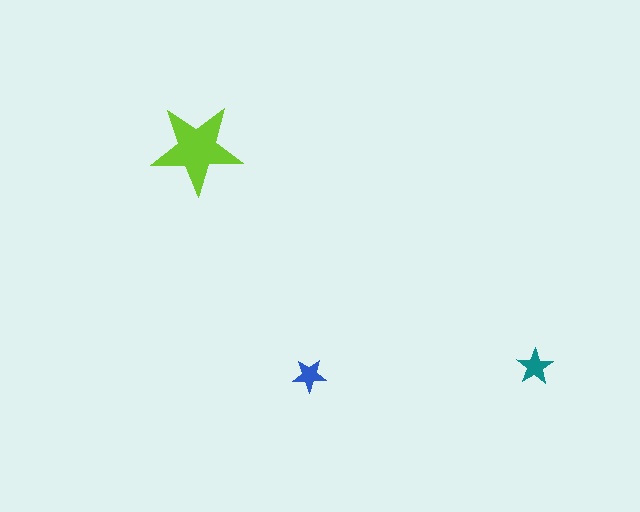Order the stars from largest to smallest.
the lime one, the teal one, the blue one.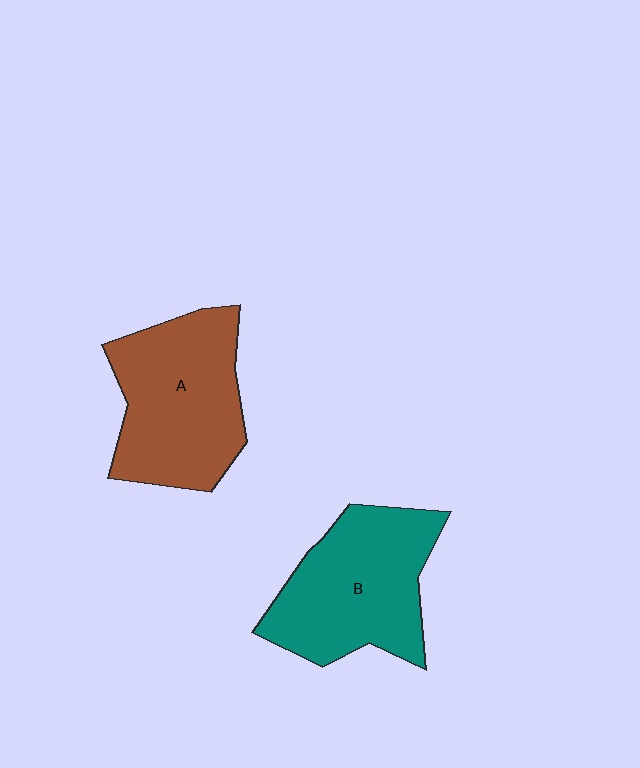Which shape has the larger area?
Shape A (brown).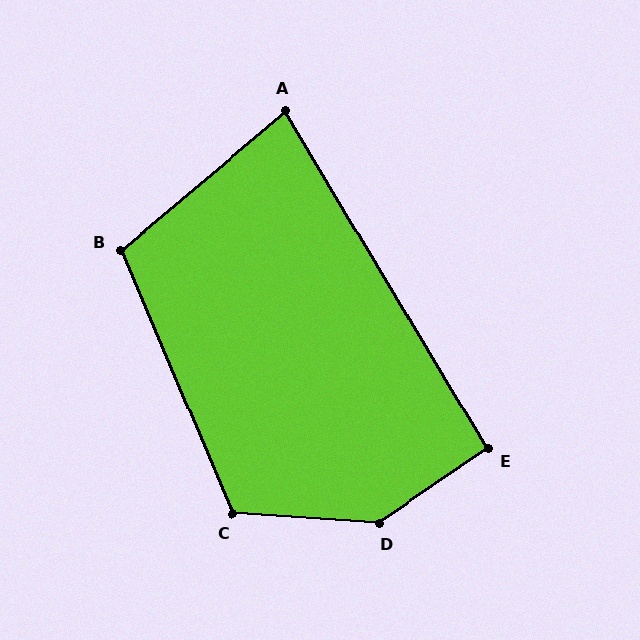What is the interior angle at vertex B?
Approximately 107 degrees (obtuse).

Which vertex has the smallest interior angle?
A, at approximately 81 degrees.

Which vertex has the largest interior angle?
D, at approximately 142 degrees.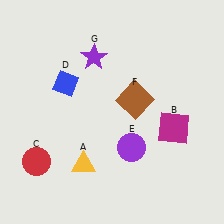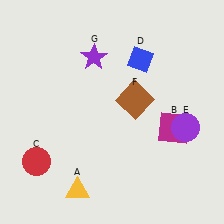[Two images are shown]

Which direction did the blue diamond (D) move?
The blue diamond (D) moved right.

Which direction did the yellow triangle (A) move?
The yellow triangle (A) moved down.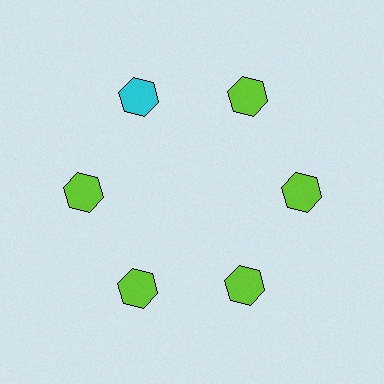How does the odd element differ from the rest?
It has a different color: cyan instead of lime.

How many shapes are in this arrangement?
There are 6 shapes arranged in a ring pattern.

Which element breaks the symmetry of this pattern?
The cyan hexagon at roughly the 11 o'clock position breaks the symmetry. All other shapes are lime hexagons.